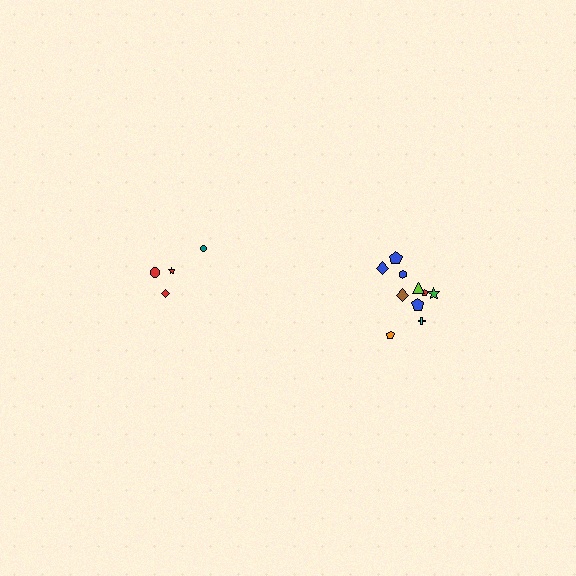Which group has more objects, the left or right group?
The right group.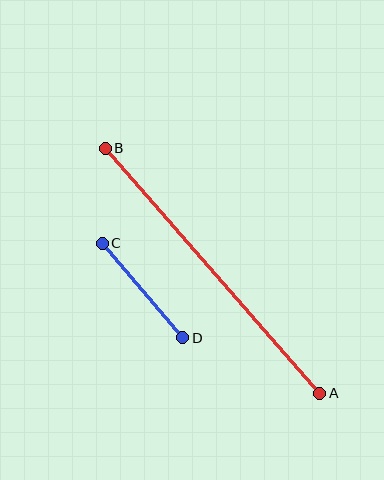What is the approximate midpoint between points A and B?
The midpoint is at approximately (213, 271) pixels.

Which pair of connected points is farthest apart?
Points A and B are farthest apart.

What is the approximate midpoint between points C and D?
The midpoint is at approximately (143, 290) pixels.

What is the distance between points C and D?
The distance is approximately 124 pixels.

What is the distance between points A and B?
The distance is approximately 326 pixels.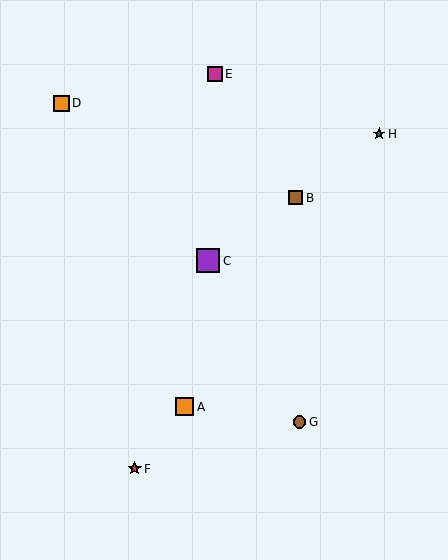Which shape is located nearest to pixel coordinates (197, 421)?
The orange square (labeled A) at (184, 407) is nearest to that location.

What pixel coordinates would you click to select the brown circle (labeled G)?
Click at (299, 422) to select the brown circle G.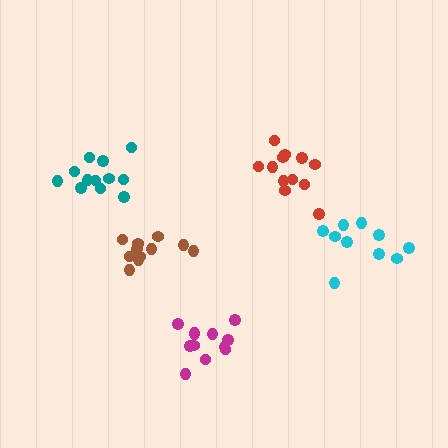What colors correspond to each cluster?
The clusters are colored: brown, teal, magenta, red, cyan.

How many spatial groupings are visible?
There are 5 spatial groupings.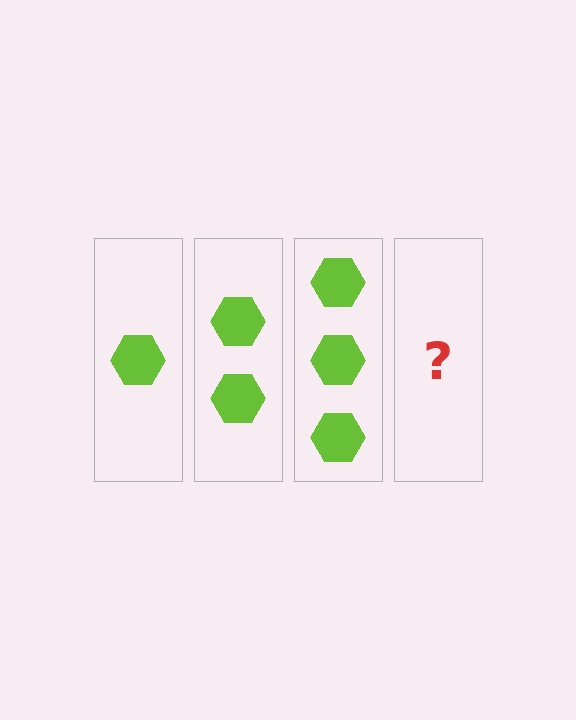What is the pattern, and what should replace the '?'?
The pattern is that each step adds one more hexagon. The '?' should be 4 hexagons.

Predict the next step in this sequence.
The next step is 4 hexagons.